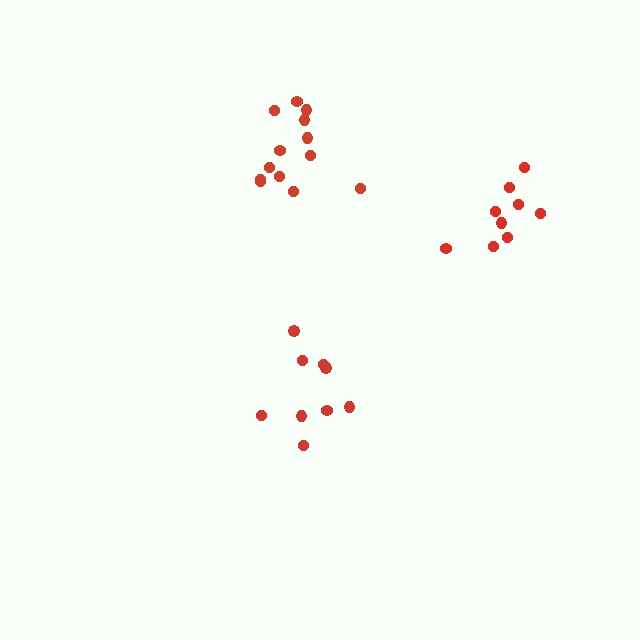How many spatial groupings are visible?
There are 3 spatial groupings.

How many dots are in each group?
Group 1: 9 dots, Group 2: 9 dots, Group 3: 13 dots (31 total).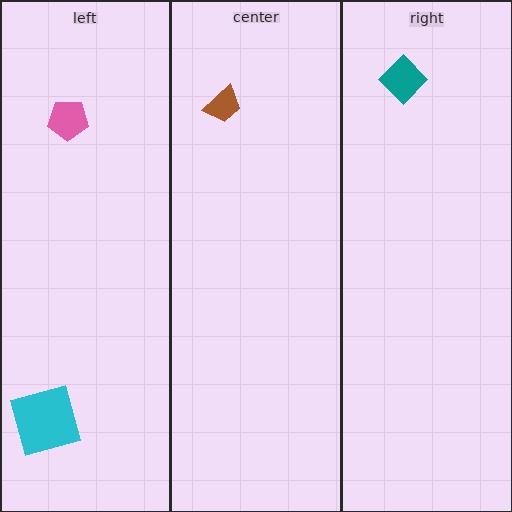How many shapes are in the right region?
1.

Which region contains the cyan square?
The left region.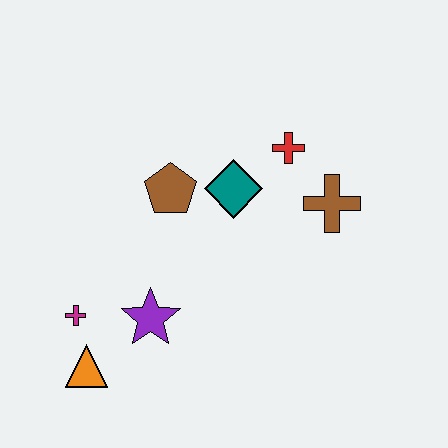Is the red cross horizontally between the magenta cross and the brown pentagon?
No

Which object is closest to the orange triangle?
The magenta cross is closest to the orange triangle.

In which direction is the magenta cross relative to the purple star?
The magenta cross is to the left of the purple star.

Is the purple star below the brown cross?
Yes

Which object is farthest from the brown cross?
The orange triangle is farthest from the brown cross.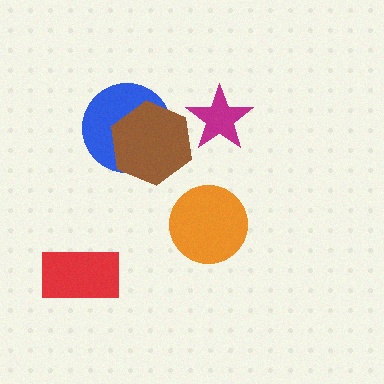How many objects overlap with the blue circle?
1 object overlaps with the blue circle.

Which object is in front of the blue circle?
The brown hexagon is in front of the blue circle.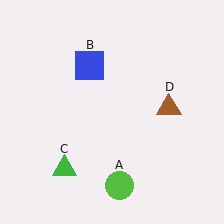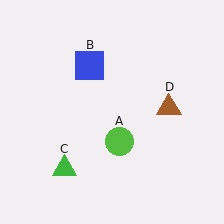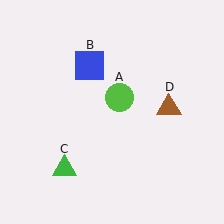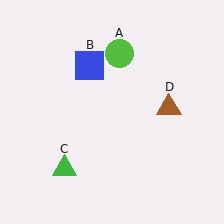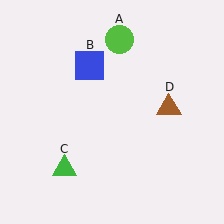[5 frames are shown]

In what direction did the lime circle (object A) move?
The lime circle (object A) moved up.